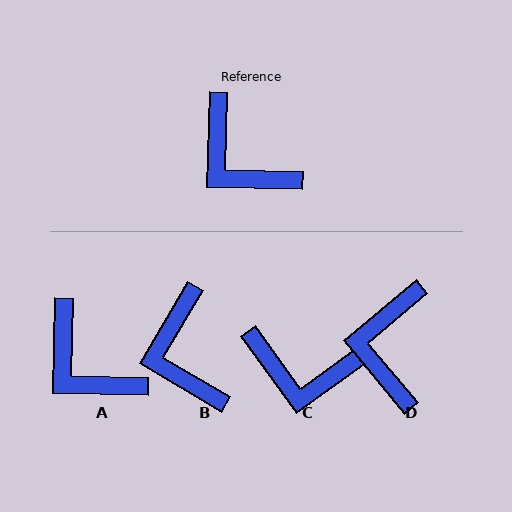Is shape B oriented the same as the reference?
No, it is off by about 29 degrees.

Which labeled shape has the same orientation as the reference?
A.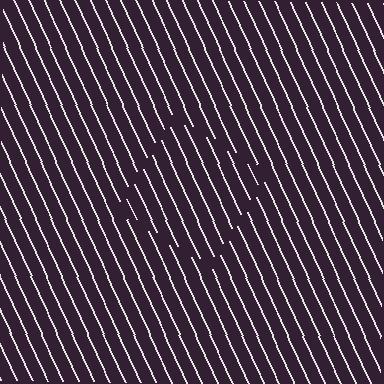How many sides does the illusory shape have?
4 sides — the line-ends trace a square.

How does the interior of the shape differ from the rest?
The interior of the shape contains the same grating, shifted by half a period — the contour is defined by the phase discontinuity where line-ends from the inner and outer gratings abut.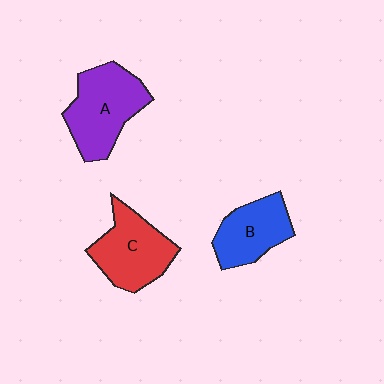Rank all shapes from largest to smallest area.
From largest to smallest: A (purple), C (red), B (blue).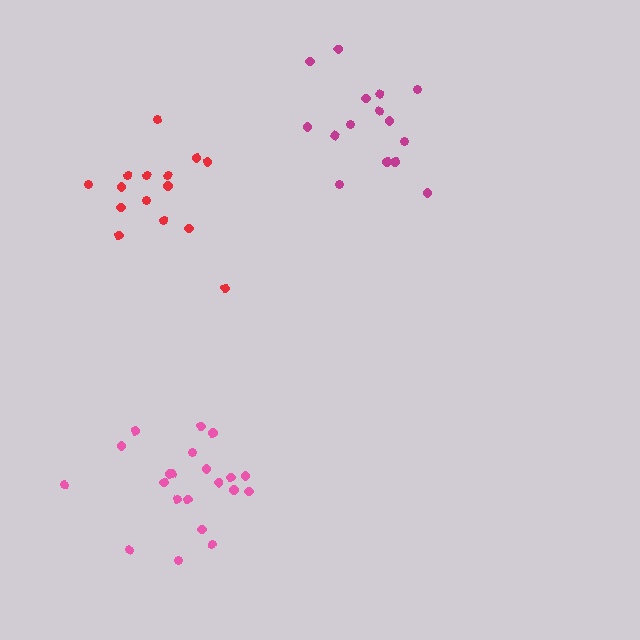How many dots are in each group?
Group 1: 15 dots, Group 2: 21 dots, Group 3: 15 dots (51 total).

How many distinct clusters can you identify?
There are 3 distinct clusters.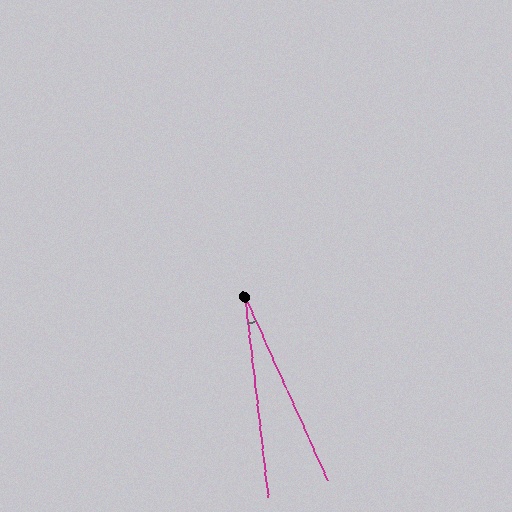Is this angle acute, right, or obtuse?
It is acute.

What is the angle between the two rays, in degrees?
Approximately 18 degrees.